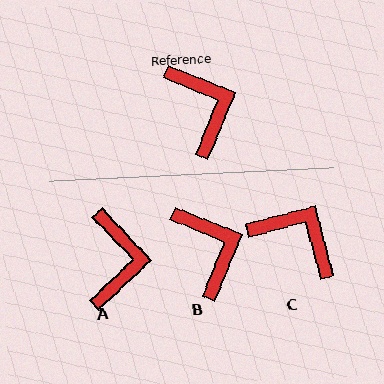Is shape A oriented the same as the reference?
No, it is off by about 25 degrees.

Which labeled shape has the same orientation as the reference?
B.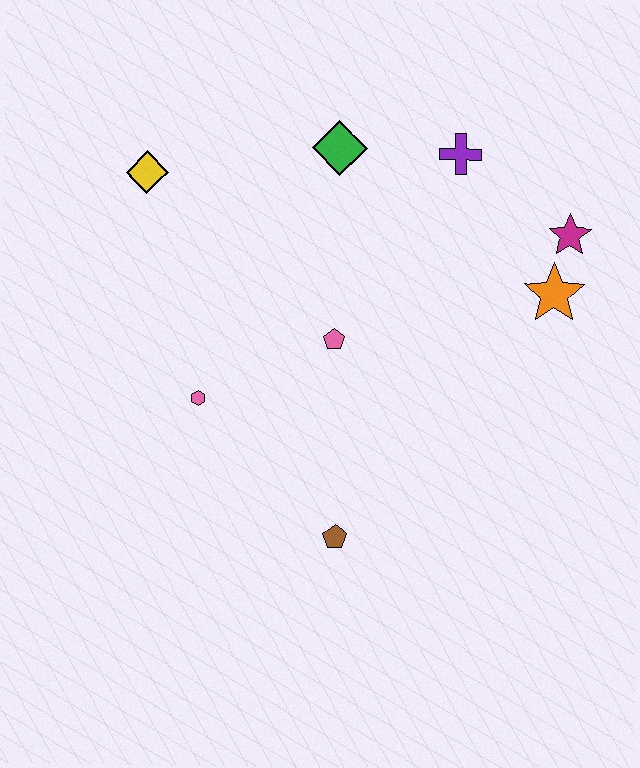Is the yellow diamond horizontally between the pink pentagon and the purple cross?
No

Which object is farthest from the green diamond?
The brown pentagon is farthest from the green diamond.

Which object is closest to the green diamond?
The purple cross is closest to the green diamond.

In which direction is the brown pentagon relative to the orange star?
The brown pentagon is below the orange star.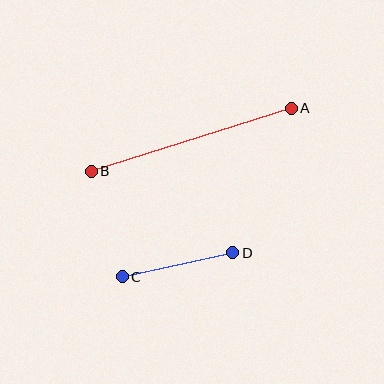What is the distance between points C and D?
The distance is approximately 113 pixels.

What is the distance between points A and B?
The distance is approximately 210 pixels.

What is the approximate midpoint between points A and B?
The midpoint is at approximately (191, 140) pixels.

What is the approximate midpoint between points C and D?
The midpoint is at approximately (177, 265) pixels.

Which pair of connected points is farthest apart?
Points A and B are farthest apart.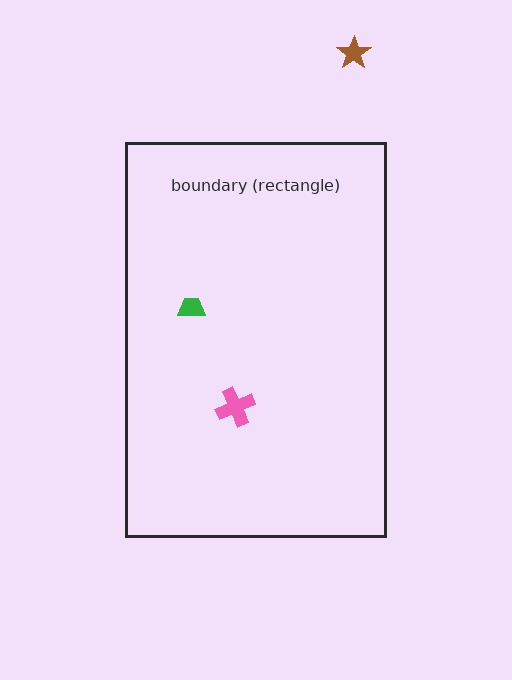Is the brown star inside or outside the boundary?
Outside.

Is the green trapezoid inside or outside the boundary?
Inside.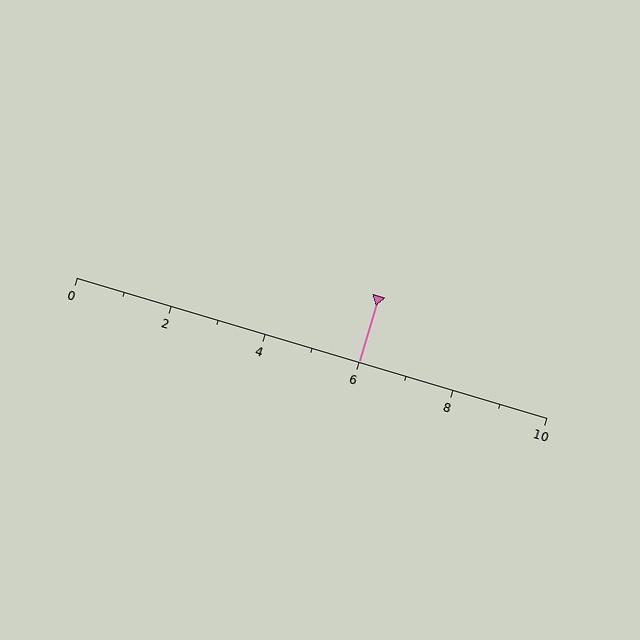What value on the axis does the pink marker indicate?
The marker indicates approximately 6.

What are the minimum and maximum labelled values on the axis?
The axis runs from 0 to 10.